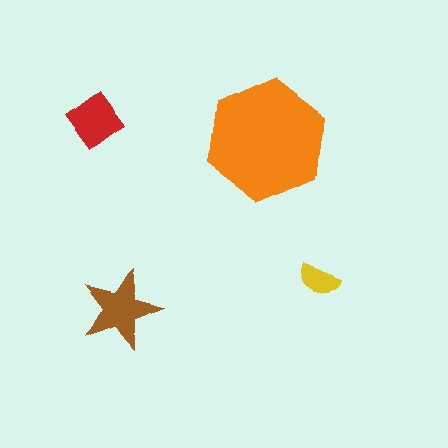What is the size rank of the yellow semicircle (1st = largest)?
4th.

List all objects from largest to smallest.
The orange hexagon, the brown star, the red diamond, the yellow semicircle.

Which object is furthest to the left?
The red diamond is leftmost.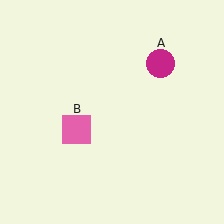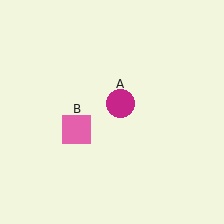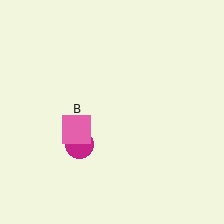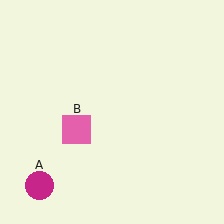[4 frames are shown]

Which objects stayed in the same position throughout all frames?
Pink square (object B) remained stationary.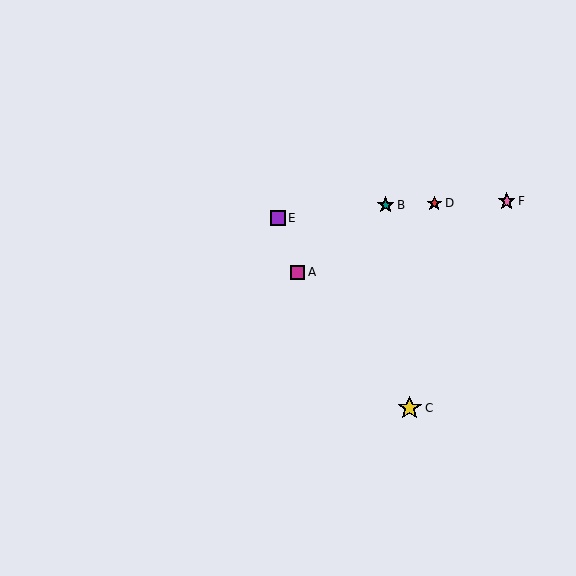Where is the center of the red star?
The center of the red star is at (434, 203).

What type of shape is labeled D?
Shape D is a red star.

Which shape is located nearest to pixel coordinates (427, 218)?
The red star (labeled D) at (434, 203) is nearest to that location.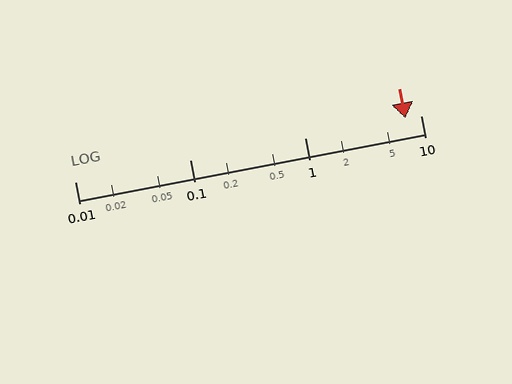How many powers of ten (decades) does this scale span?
The scale spans 3 decades, from 0.01 to 10.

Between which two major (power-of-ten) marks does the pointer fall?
The pointer is between 1 and 10.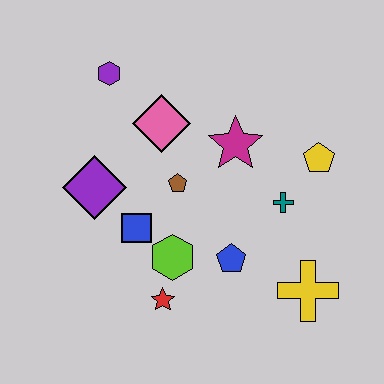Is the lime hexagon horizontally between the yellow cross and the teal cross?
No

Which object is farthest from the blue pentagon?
The purple hexagon is farthest from the blue pentagon.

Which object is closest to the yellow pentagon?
The teal cross is closest to the yellow pentagon.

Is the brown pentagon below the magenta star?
Yes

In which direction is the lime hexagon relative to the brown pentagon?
The lime hexagon is below the brown pentagon.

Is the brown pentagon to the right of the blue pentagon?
No